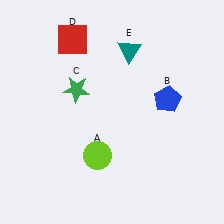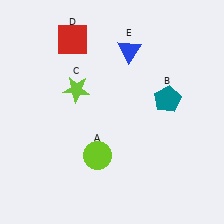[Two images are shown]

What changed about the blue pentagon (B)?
In Image 1, B is blue. In Image 2, it changed to teal.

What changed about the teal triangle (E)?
In Image 1, E is teal. In Image 2, it changed to blue.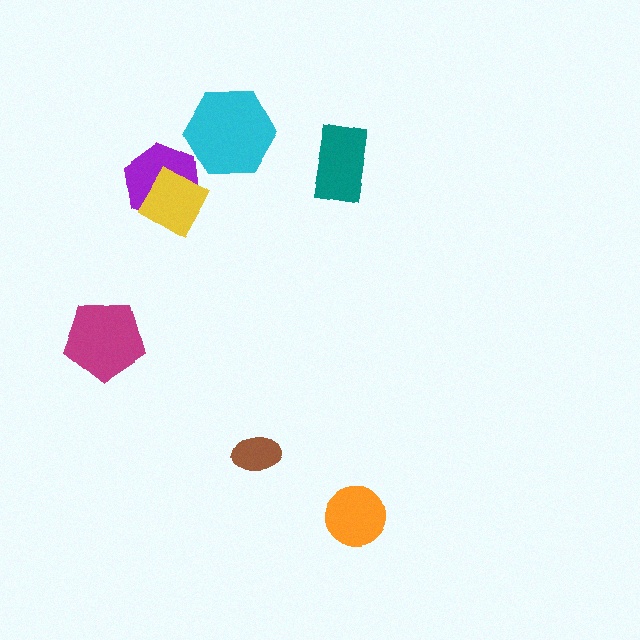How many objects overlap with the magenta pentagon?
0 objects overlap with the magenta pentagon.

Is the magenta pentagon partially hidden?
No, no other shape covers it.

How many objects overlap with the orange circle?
0 objects overlap with the orange circle.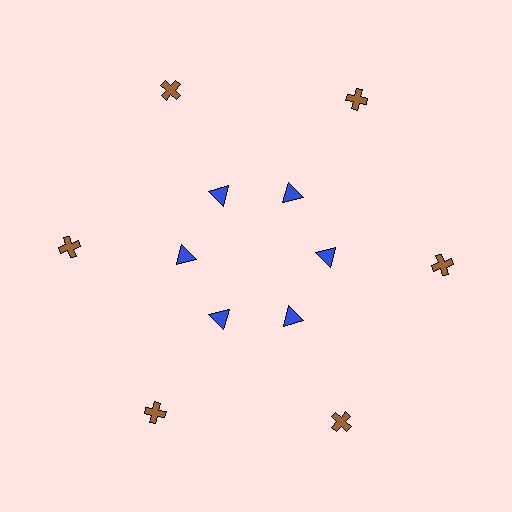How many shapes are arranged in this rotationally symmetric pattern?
There are 12 shapes, arranged in 6 groups of 2.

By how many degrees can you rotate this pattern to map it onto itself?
The pattern maps onto itself every 60 degrees of rotation.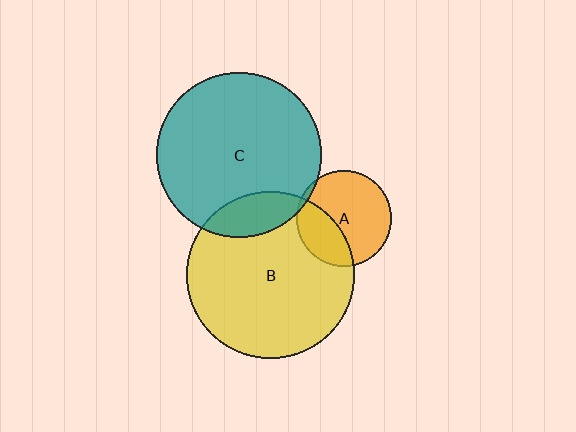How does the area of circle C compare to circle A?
Approximately 3.0 times.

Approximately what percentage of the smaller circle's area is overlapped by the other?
Approximately 5%.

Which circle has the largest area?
Circle B (yellow).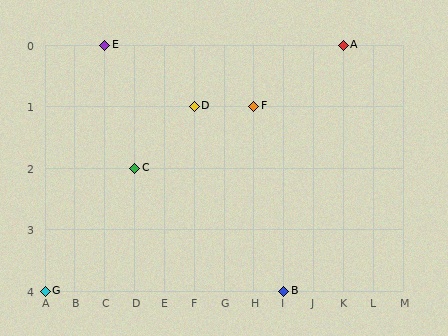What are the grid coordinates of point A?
Point A is at grid coordinates (K, 0).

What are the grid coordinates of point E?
Point E is at grid coordinates (C, 0).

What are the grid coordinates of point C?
Point C is at grid coordinates (D, 2).